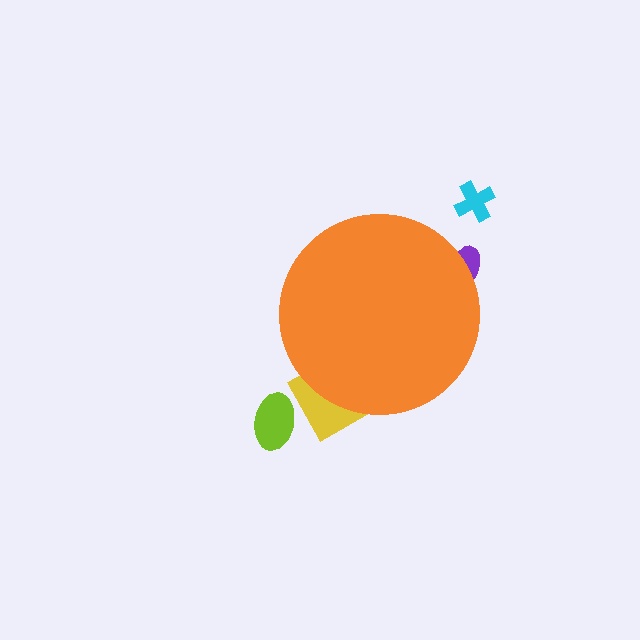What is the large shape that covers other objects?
An orange circle.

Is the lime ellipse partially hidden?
No, the lime ellipse is fully visible.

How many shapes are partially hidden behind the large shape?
2 shapes are partially hidden.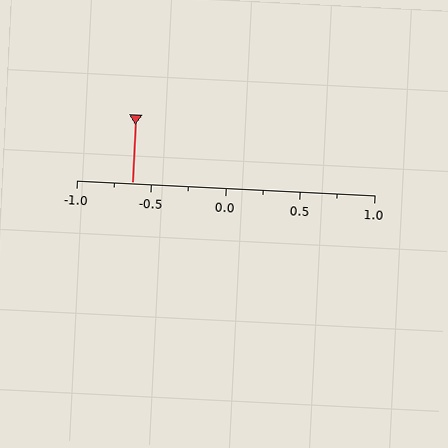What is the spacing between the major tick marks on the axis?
The major ticks are spaced 0.5 apart.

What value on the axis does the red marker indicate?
The marker indicates approximately -0.62.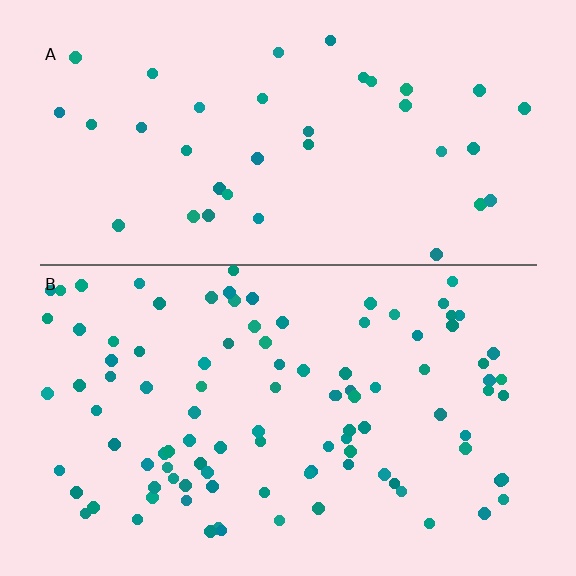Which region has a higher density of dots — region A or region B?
B (the bottom).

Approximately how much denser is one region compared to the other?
Approximately 2.7× — region B over region A.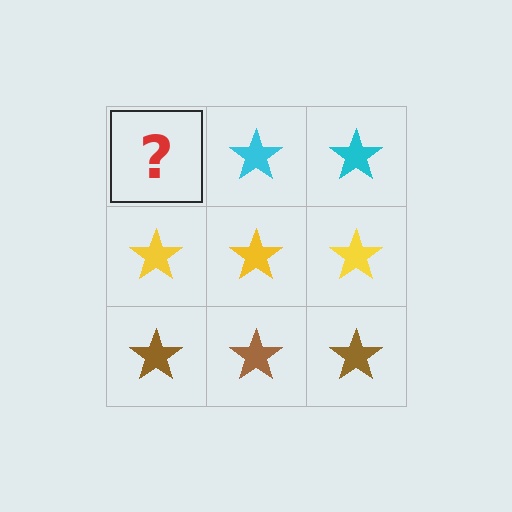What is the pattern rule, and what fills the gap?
The rule is that each row has a consistent color. The gap should be filled with a cyan star.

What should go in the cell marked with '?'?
The missing cell should contain a cyan star.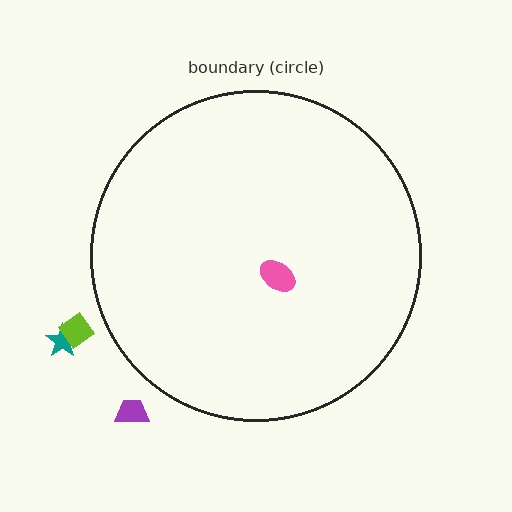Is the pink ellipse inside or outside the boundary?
Inside.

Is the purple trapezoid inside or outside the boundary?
Outside.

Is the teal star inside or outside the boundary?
Outside.